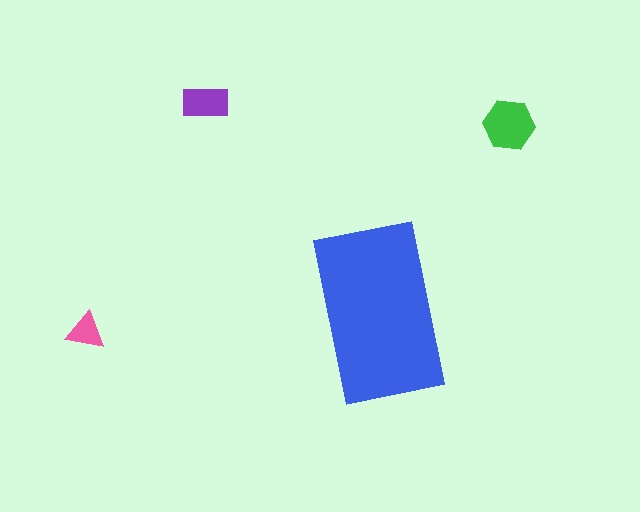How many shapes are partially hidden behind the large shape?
0 shapes are partially hidden.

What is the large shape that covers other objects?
A blue rectangle.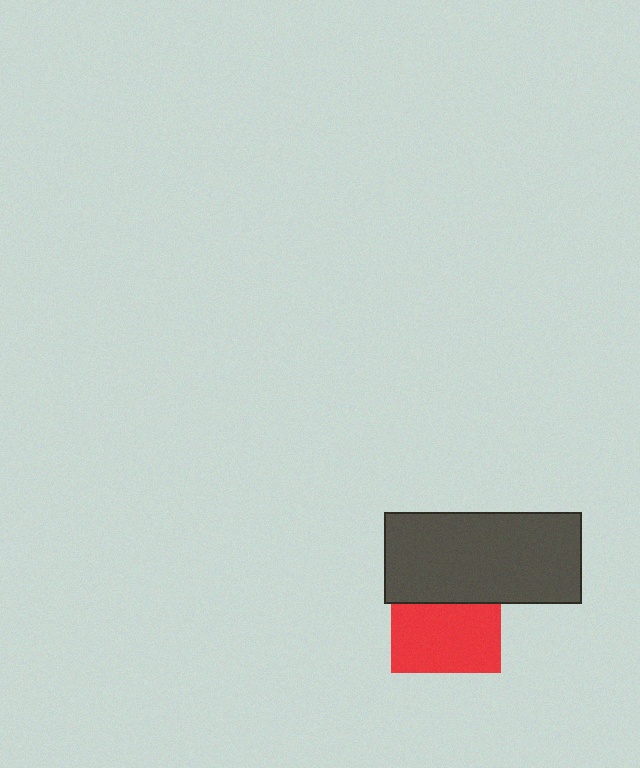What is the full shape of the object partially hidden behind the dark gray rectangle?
The partially hidden object is a red square.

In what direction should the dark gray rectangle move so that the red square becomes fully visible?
The dark gray rectangle should move up. That is the shortest direction to clear the overlap and leave the red square fully visible.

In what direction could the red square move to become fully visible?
The red square could move down. That would shift it out from behind the dark gray rectangle entirely.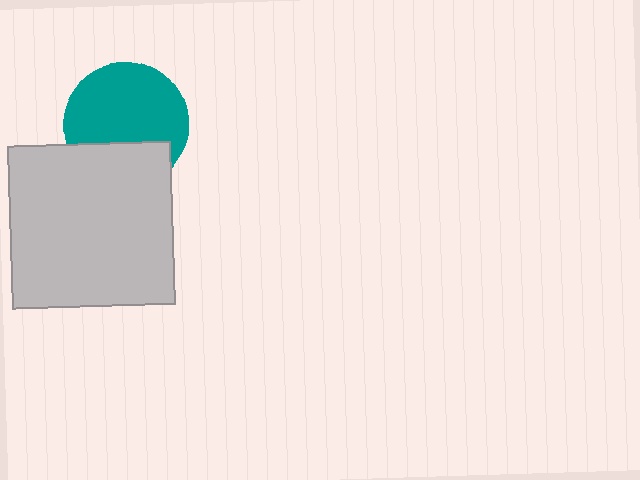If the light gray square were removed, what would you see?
You would see the complete teal circle.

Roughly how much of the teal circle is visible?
Most of it is visible (roughly 69%).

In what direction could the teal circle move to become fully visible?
The teal circle could move up. That would shift it out from behind the light gray square entirely.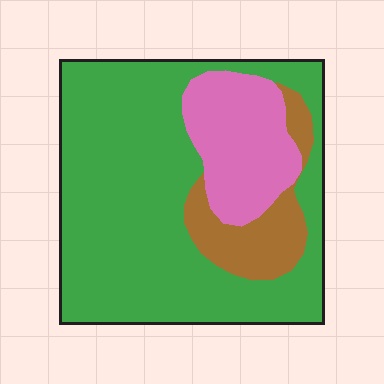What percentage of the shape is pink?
Pink takes up less than a quarter of the shape.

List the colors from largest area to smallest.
From largest to smallest: green, pink, brown.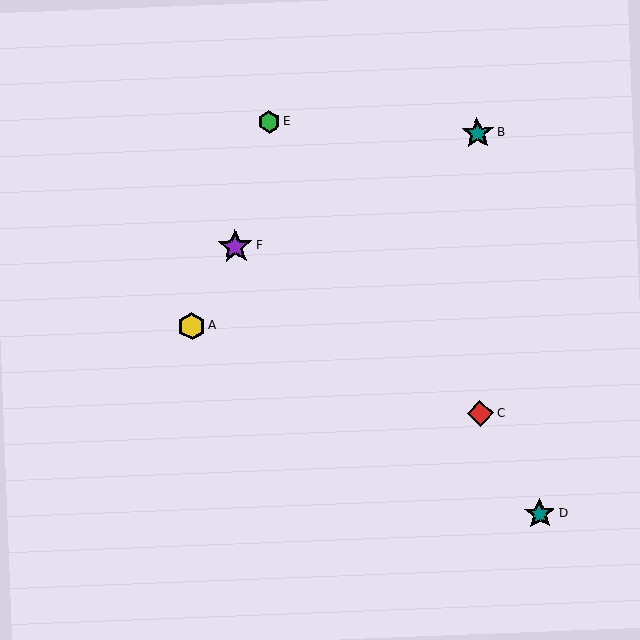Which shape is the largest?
The purple star (labeled F) is the largest.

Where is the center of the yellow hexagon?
The center of the yellow hexagon is at (192, 326).